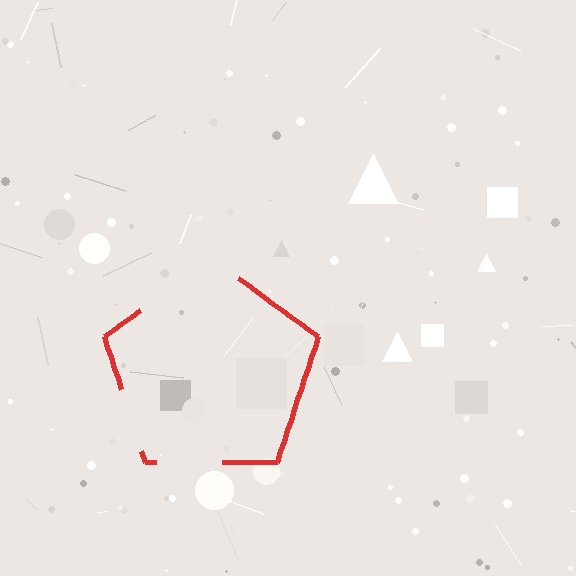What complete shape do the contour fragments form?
The contour fragments form a pentagon.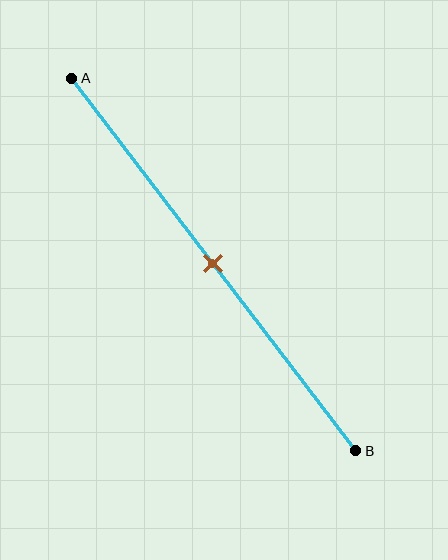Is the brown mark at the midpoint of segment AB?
Yes, the mark is approximately at the midpoint.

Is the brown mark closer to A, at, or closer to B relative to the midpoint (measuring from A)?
The brown mark is approximately at the midpoint of segment AB.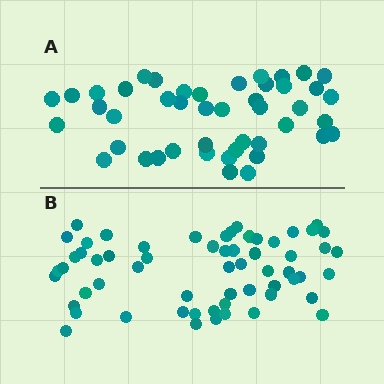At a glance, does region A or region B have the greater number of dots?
Region B (the bottom region) has more dots.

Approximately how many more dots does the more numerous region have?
Region B has approximately 15 more dots than region A.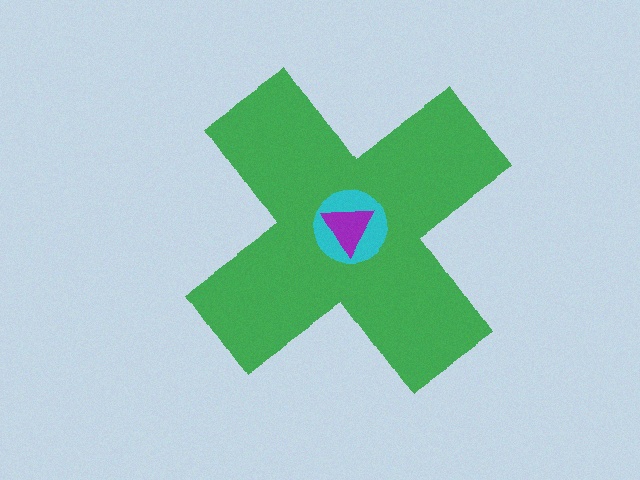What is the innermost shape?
The purple triangle.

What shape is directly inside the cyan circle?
The purple triangle.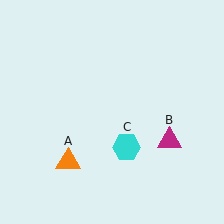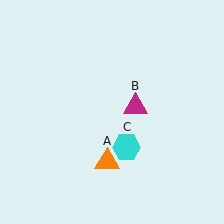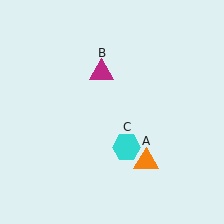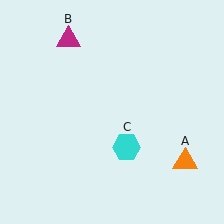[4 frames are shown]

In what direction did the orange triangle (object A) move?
The orange triangle (object A) moved right.